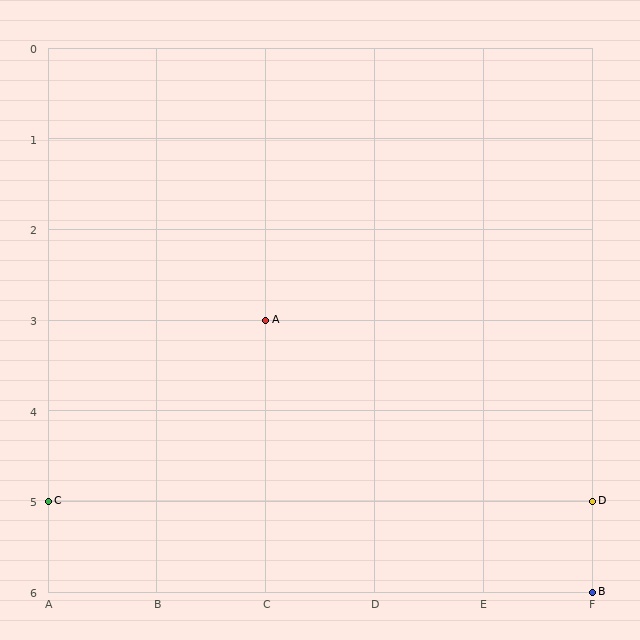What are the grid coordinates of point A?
Point A is at grid coordinates (C, 3).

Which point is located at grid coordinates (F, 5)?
Point D is at (F, 5).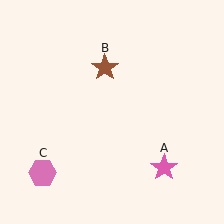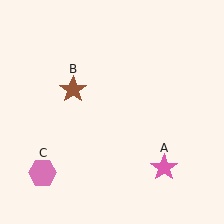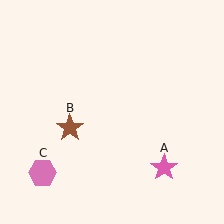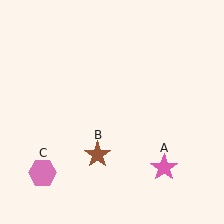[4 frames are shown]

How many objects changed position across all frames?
1 object changed position: brown star (object B).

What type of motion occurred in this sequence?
The brown star (object B) rotated counterclockwise around the center of the scene.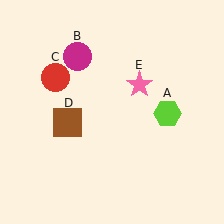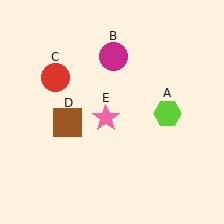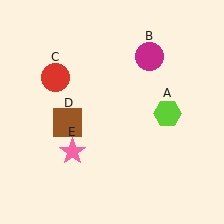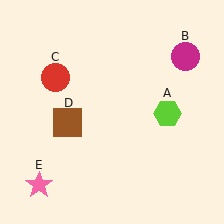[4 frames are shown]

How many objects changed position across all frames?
2 objects changed position: magenta circle (object B), pink star (object E).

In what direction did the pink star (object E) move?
The pink star (object E) moved down and to the left.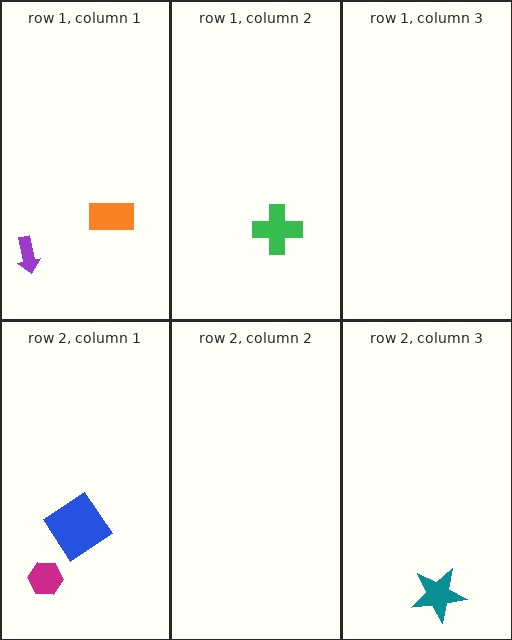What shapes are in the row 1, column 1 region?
The purple arrow, the orange rectangle.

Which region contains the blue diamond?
The row 2, column 1 region.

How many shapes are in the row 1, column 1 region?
2.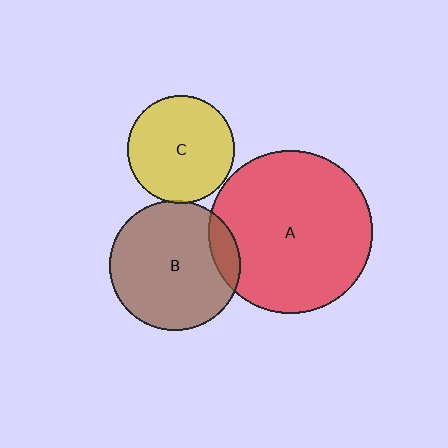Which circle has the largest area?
Circle A (red).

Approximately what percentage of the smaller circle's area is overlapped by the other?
Approximately 5%.